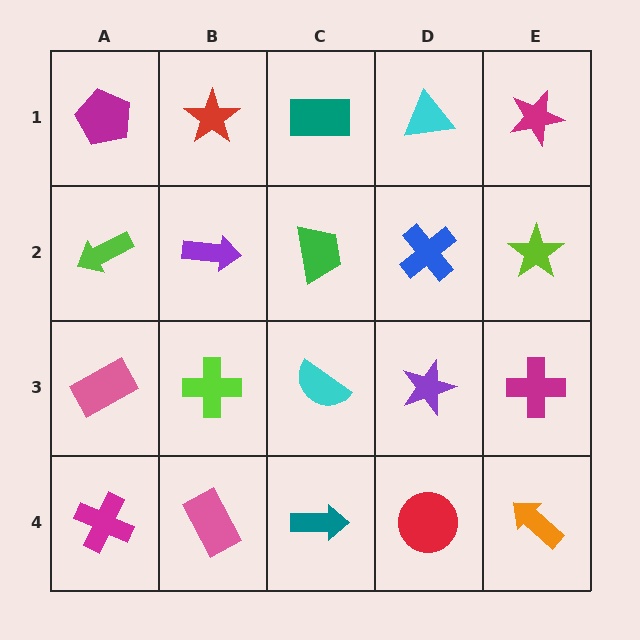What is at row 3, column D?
A purple star.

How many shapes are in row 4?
5 shapes.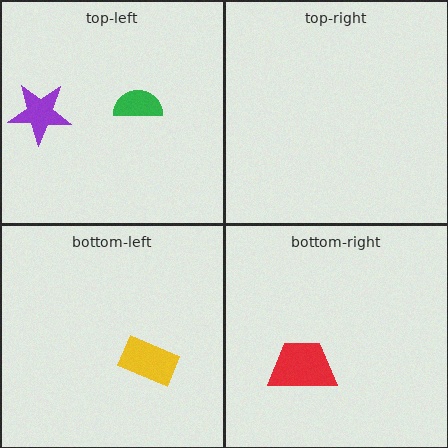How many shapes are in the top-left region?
2.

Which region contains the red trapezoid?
The bottom-right region.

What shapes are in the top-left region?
The green semicircle, the purple star.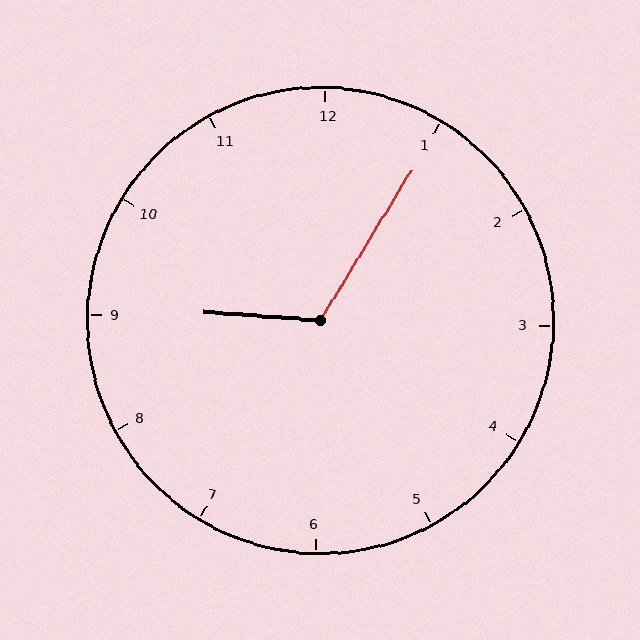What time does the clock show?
9:05.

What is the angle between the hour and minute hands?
Approximately 118 degrees.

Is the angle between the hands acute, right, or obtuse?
It is obtuse.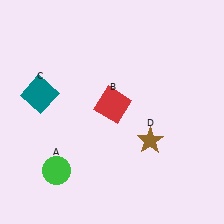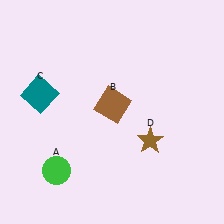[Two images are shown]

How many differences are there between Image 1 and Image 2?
There is 1 difference between the two images.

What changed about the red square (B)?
In Image 1, B is red. In Image 2, it changed to brown.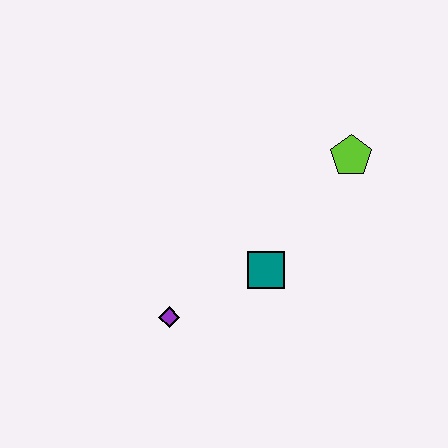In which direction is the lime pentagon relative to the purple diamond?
The lime pentagon is to the right of the purple diamond.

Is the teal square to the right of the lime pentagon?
No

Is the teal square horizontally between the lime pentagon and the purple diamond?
Yes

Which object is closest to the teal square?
The purple diamond is closest to the teal square.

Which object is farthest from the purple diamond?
The lime pentagon is farthest from the purple diamond.